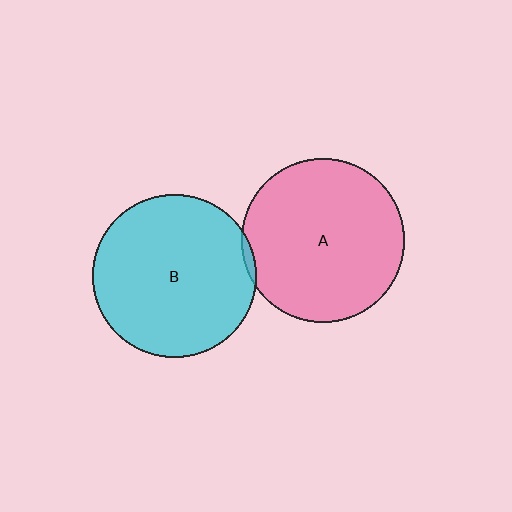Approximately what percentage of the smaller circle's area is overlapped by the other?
Approximately 5%.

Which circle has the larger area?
Circle B (cyan).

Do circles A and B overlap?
Yes.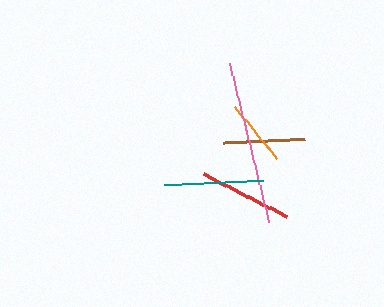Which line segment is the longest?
The pink line is the longest at approximately 164 pixels.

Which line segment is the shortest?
The orange line is the shortest at approximately 68 pixels.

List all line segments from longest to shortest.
From longest to shortest: pink, teal, red, brown, orange.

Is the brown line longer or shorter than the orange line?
The brown line is longer than the orange line.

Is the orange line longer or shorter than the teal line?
The teal line is longer than the orange line.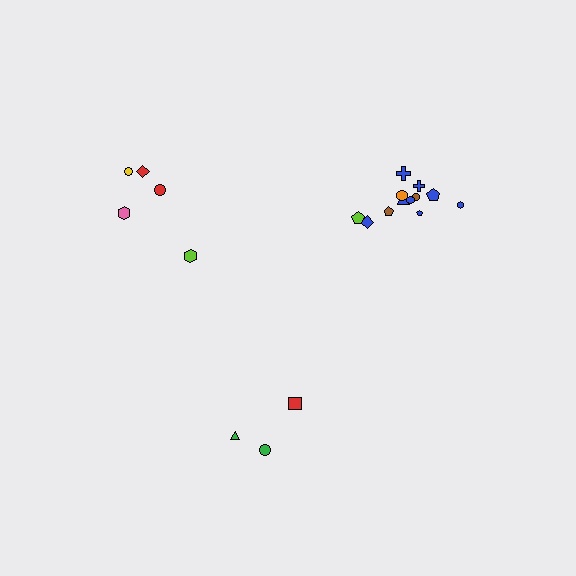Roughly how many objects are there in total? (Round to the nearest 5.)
Roughly 20 objects in total.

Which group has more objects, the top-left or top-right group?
The top-right group.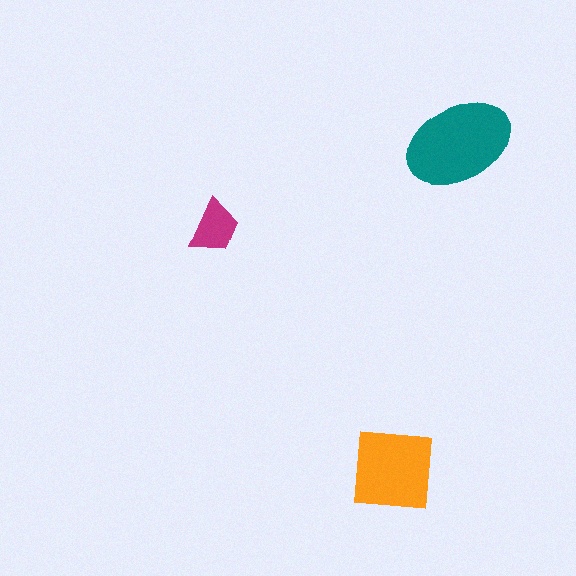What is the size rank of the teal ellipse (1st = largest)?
1st.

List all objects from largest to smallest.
The teal ellipse, the orange square, the magenta trapezoid.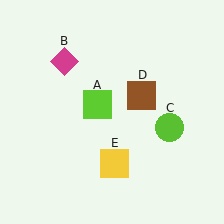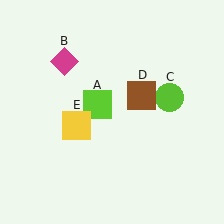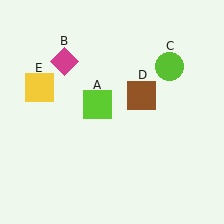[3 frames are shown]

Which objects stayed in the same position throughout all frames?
Lime square (object A) and magenta diamond (object B) and brown square (object D) remained stationary.